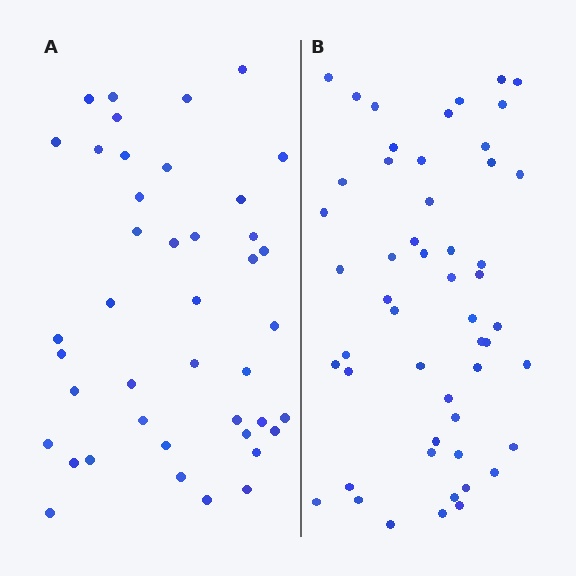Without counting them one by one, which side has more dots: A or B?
Region B (the right region) has more dots.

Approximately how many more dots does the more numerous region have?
Region B has roughly 10 or so more dots than region A.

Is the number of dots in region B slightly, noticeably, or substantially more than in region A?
Region B has only slightly more — the two regions are fairly close. The ratio is roughly 1.2 to 1.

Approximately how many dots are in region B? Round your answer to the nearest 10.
About 50 dots. (The exact count is 52, which rounds to 50.)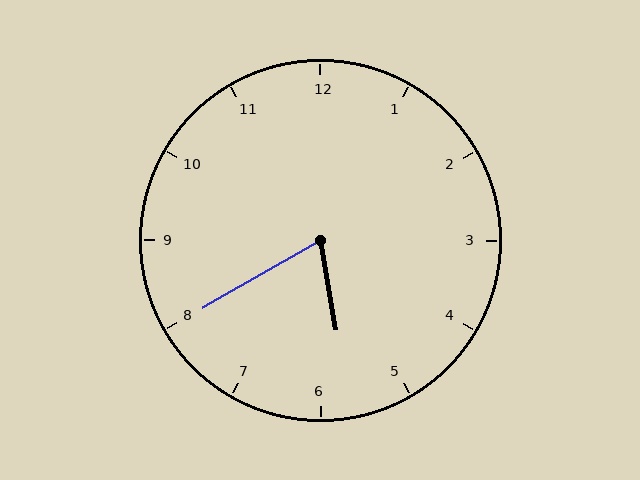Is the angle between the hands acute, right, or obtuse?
It is acute.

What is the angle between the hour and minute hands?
Approximately 70 degrees.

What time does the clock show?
5:40.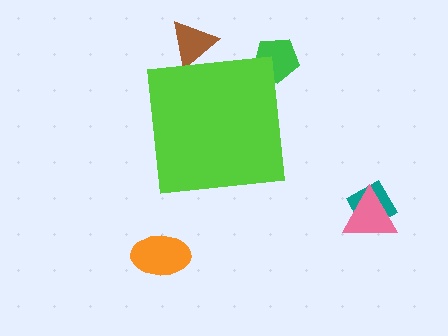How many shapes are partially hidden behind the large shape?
2 shapes are partially hidden.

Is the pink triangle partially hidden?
No, the pink triangle is fully visible.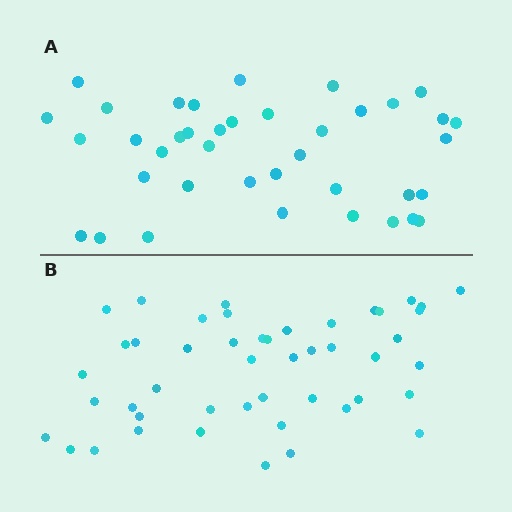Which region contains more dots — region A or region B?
Region B (the bottom region) has more dots.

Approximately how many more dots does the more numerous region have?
Region B has roughly 8 or so more dots than region A.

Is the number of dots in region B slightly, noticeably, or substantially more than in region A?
Region B has only slightly more — the two regions are fairly close. The ratio is roughly 1.2 to 1.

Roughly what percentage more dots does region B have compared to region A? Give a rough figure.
About 20% more.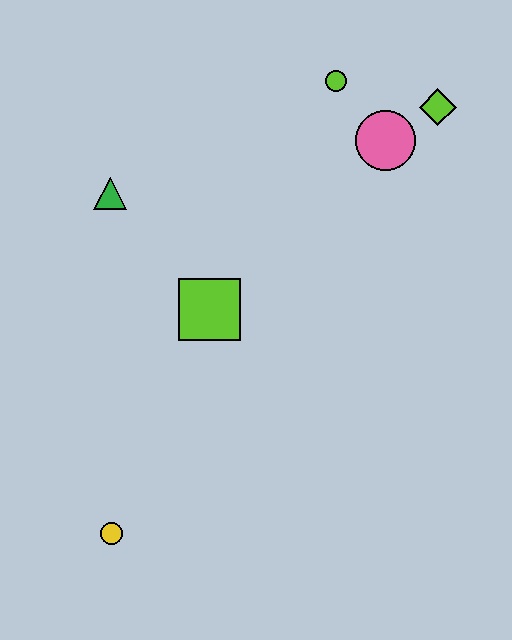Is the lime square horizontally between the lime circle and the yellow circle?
Yes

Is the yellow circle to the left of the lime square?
Yes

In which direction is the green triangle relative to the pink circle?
The green triangle is to the left of the pink circle.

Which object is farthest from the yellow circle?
The lime diamond is farthest from the yellow circle.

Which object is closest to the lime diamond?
The pink circle is closest to the lime diamond.